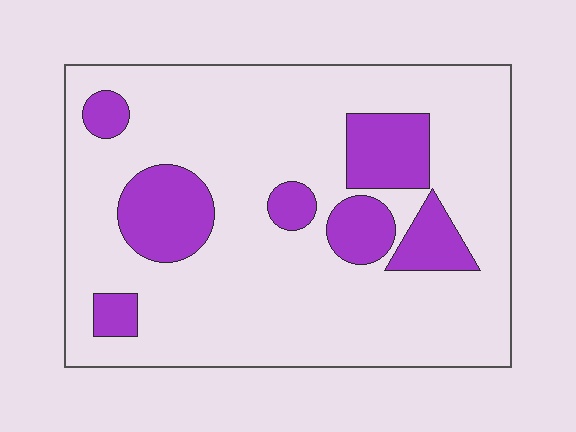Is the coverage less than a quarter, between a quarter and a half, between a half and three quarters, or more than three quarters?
Less than a quarter.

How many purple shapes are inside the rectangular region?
7.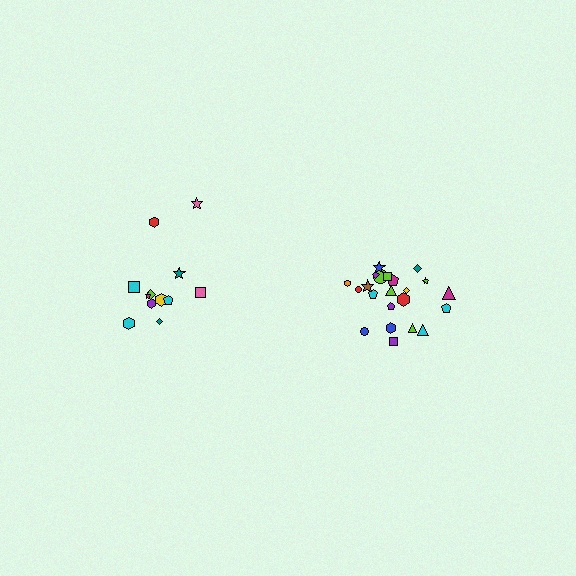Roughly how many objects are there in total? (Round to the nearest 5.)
Roughly 35 objects in total.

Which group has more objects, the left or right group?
The right group.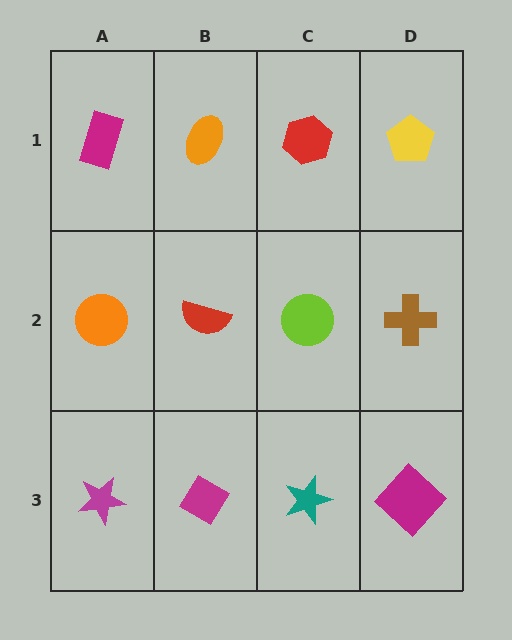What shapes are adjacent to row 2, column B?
An orange ellipse (row 1, column B), a magenta diamond (row 3, column B), an orange circle (row 2, column A), a lime circle (row 2, column C).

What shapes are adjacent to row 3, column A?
An orange circle (row 2, column A), a magenta diamond (row 3, column B).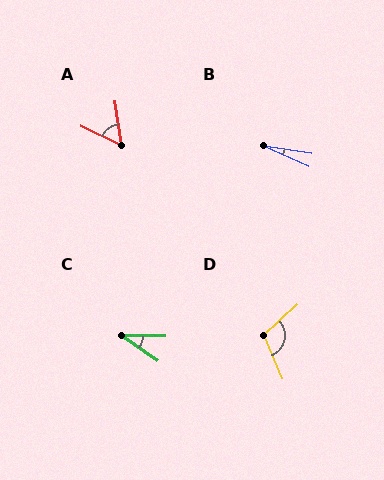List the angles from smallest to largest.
B (16°), C (34°), A (56°), D (110°).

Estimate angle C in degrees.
Approximately 34 degrees.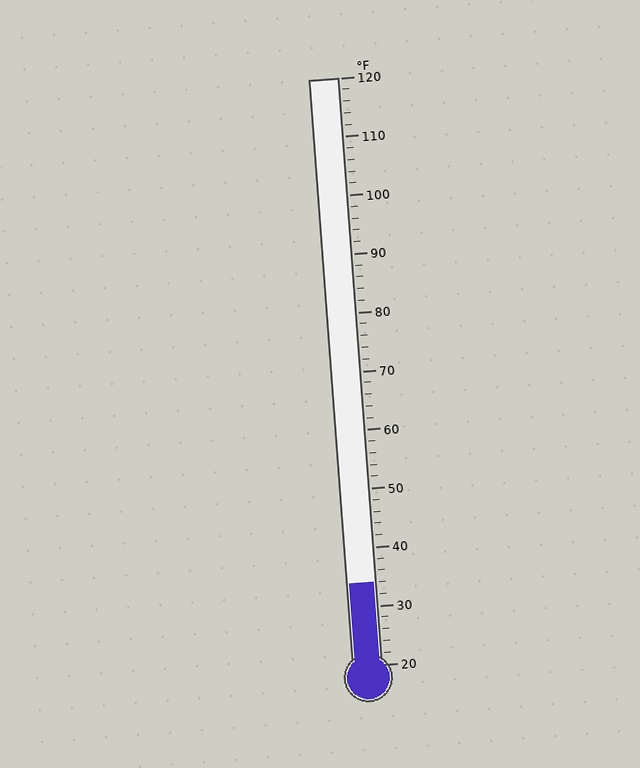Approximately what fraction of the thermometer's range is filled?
The thermometer is filled to approximately 15% of its range.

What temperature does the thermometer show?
The thermometer shows approximately 34°F.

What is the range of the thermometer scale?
The thermometer scale ranges from 20°F to 120°F.